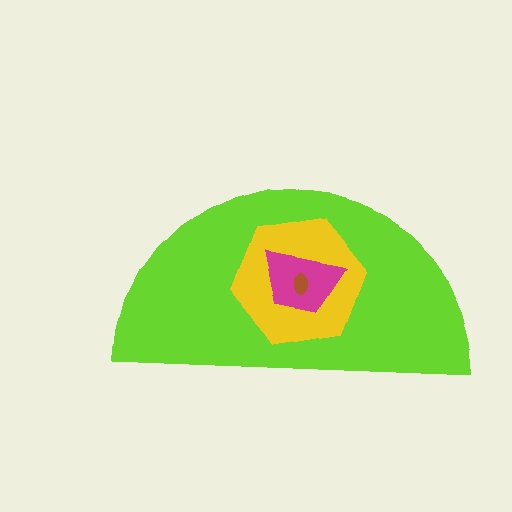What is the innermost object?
The brown ellipse.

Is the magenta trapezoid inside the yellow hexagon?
Yes.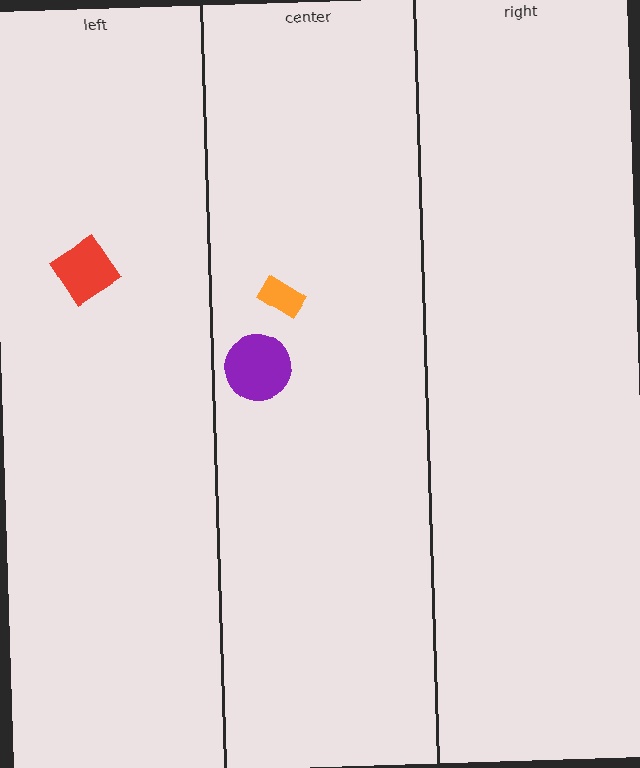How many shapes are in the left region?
1.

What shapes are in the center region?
The purple circle, the orange rectangle.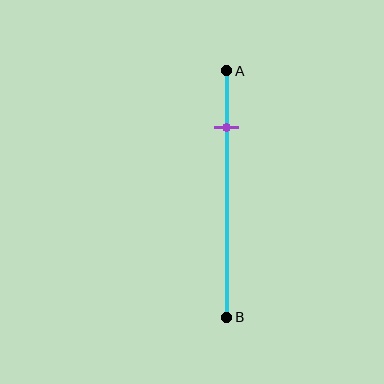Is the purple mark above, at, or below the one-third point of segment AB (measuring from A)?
The purple mark is above the one-third point of segment AB.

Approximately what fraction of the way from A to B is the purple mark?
The purple mark is approximately 25% of the way from A to B.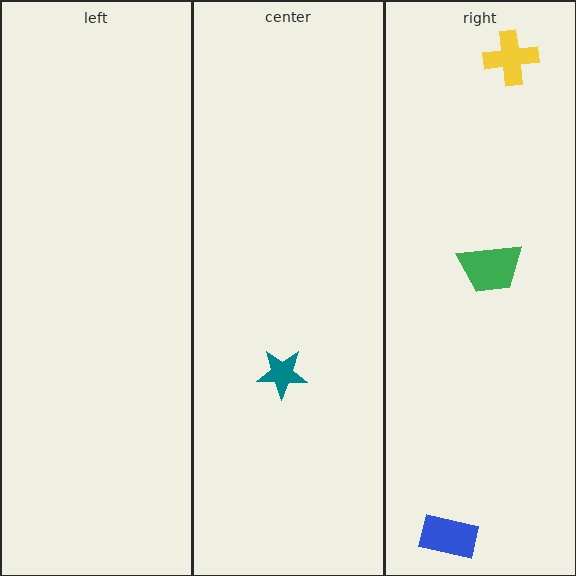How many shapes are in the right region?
3.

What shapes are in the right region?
The yellow cross, the green trapezoid, the blue rectangle.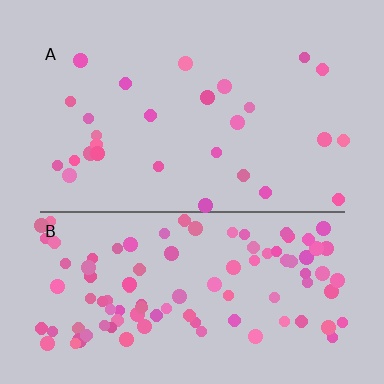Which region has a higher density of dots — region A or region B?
B (the bottom).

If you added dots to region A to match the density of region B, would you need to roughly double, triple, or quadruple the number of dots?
Approximately quadruple.